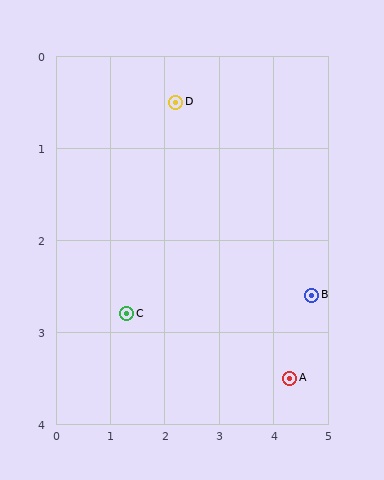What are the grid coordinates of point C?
Point C is at approximately (1.3, 2.8).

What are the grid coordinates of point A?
Point A is at approximately (4.3, 3.5).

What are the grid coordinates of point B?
Point B is at approximately (4.7, 2.6).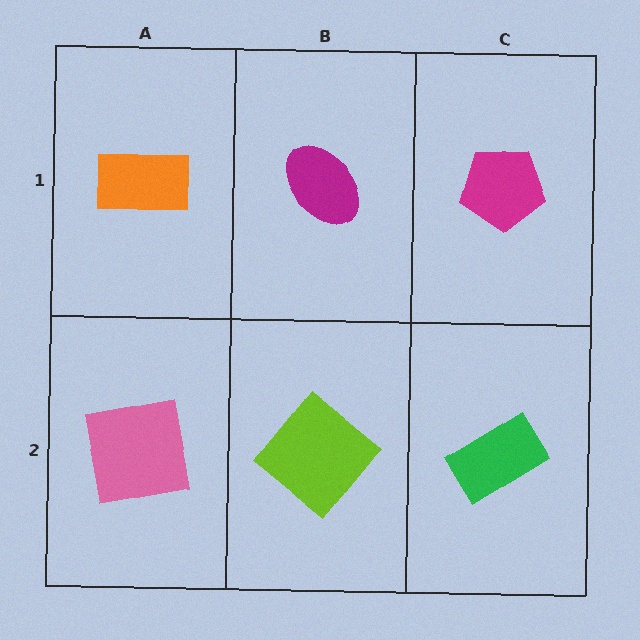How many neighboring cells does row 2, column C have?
2.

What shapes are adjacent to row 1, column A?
A pink square (row 2, column A), a magenta ellipse (row 1, column B).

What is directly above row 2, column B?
A magenta ellipse.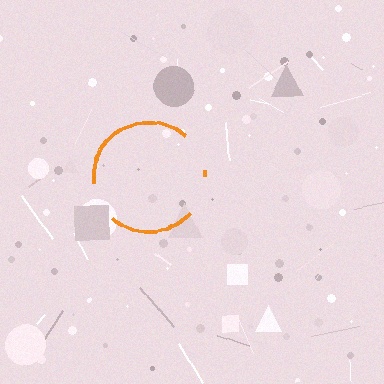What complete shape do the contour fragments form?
The contour fragments form a circle.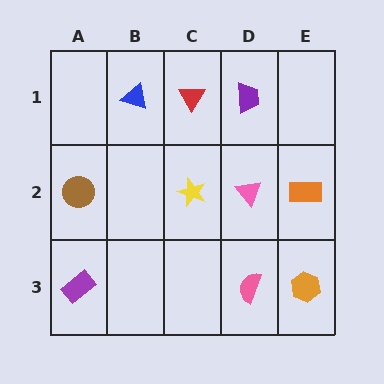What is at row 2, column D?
A pink triangle.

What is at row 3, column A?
A purple rectangle.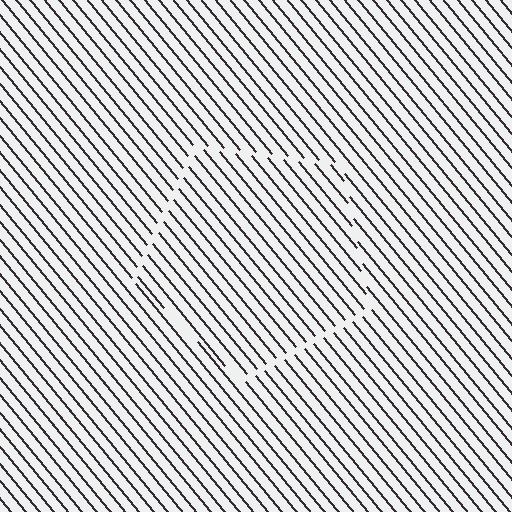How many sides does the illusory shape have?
5 sides — the line-ends trace a pentagon.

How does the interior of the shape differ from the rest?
The interior of the shape contains the same grating, shifted by half a period — the contour is defined by the phase discontinuity where line-ends from the inner and outer gratings abut.